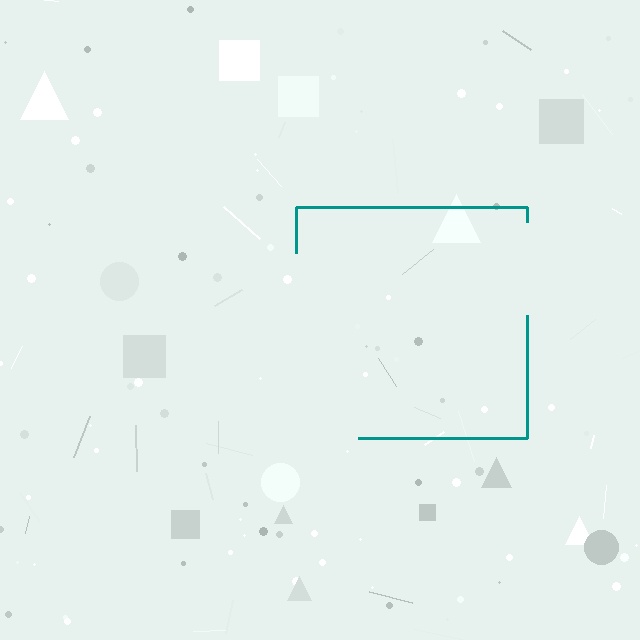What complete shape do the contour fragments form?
The contour fragments form a square.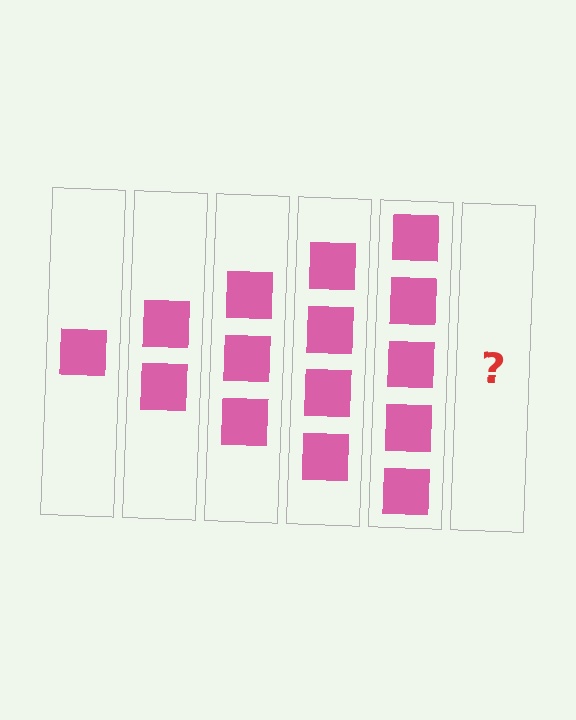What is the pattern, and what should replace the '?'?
The pattern is that each step adds one more square. The '?' should be 6 squares.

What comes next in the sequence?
The next element should be 6 squares.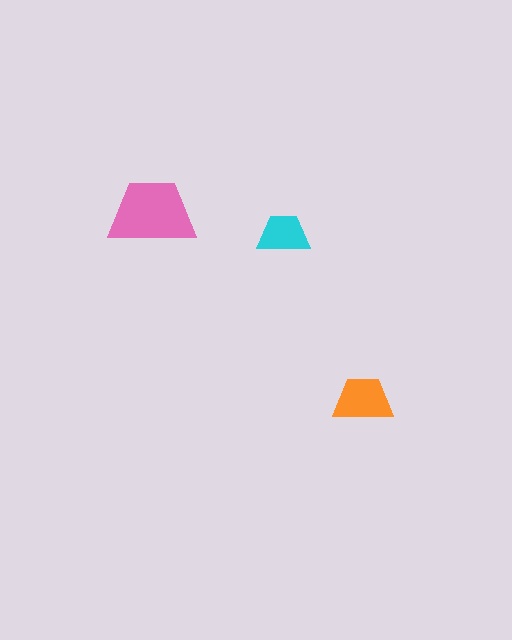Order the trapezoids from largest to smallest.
the pink one, the orange one, the cyan one.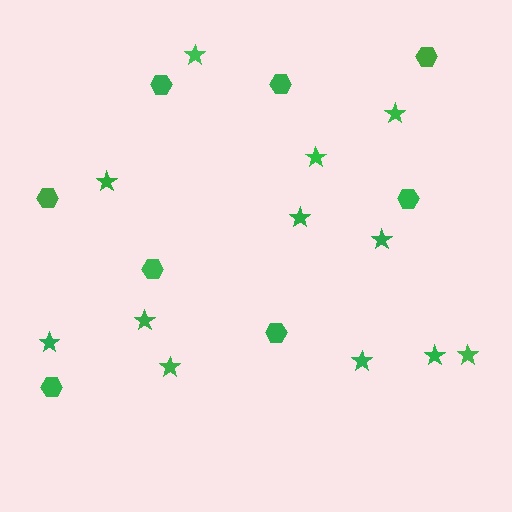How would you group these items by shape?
There are 2 groups: one group of hexagons (8) and one group of stars (12).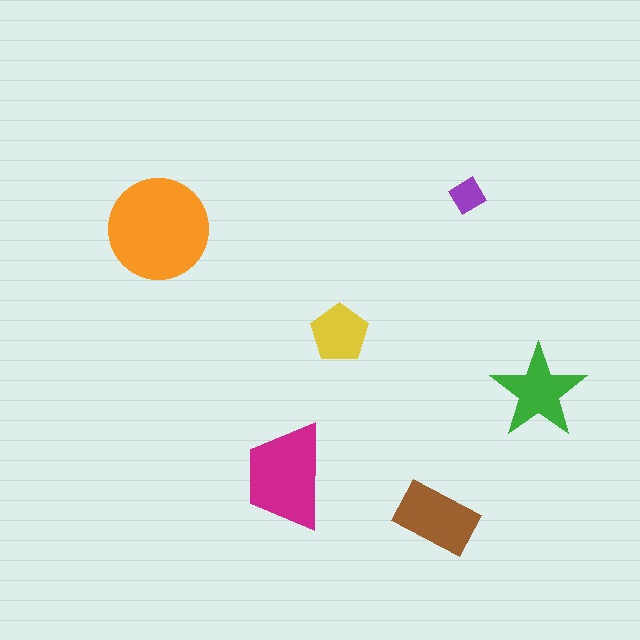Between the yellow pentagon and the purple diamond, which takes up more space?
The yellow pentagon.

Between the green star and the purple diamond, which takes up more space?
The green star.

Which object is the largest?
The orange circle.